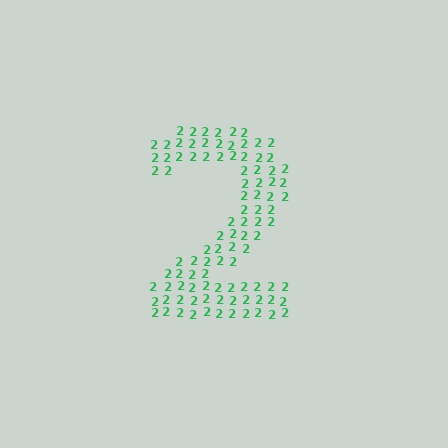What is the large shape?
The large shape is the digit 2.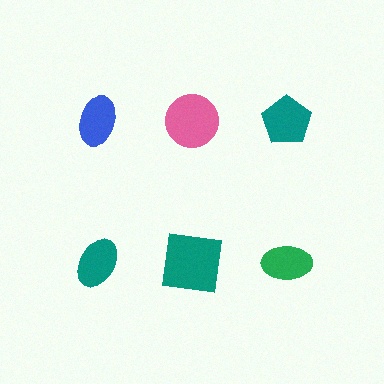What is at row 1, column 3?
A teal pentagon.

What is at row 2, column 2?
A teal square.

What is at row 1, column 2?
A pink circle.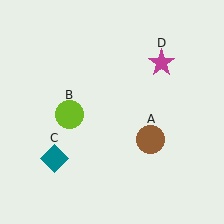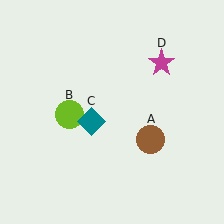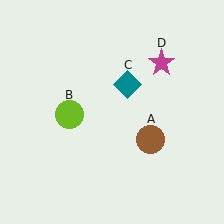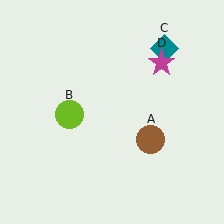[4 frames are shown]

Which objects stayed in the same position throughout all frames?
Brown circle (object A) and lime circle (object B) and magenta star (object D) remained stationary.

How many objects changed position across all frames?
1 object changed position: teal diamond (object C).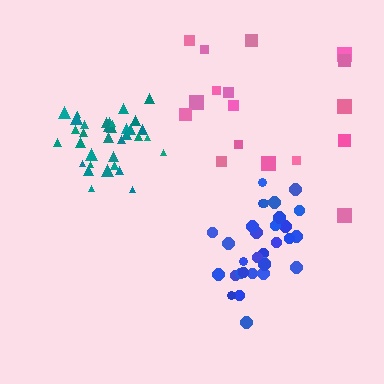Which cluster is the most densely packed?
Teal.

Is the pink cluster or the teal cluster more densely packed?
Teal.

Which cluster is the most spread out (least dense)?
Pink.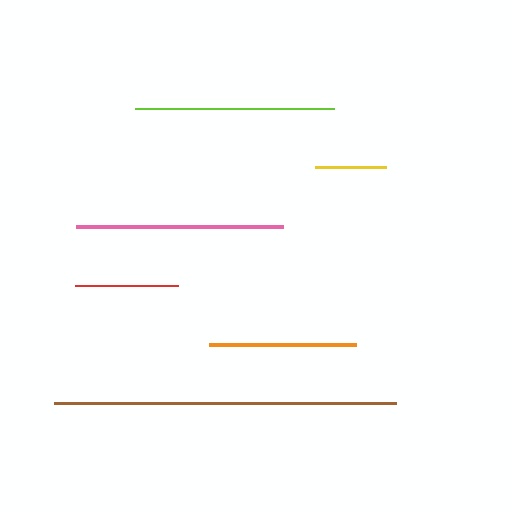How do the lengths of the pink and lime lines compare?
The pink and lime lines are approximately the same length.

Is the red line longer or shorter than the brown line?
The brown line is longer than the red line.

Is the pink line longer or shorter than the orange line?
The pink line is longer than the orange line.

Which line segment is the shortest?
The yellow line is the shortest at approximately 71 pixels.